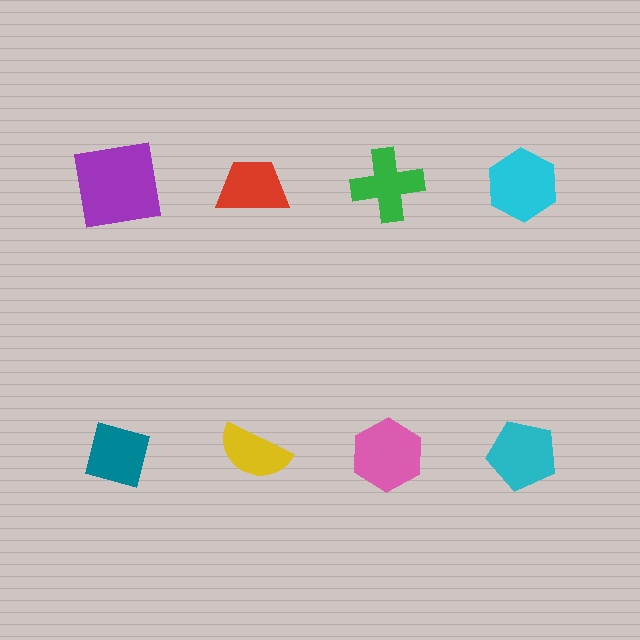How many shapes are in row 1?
4 shapes.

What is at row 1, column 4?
A cyan hexagon.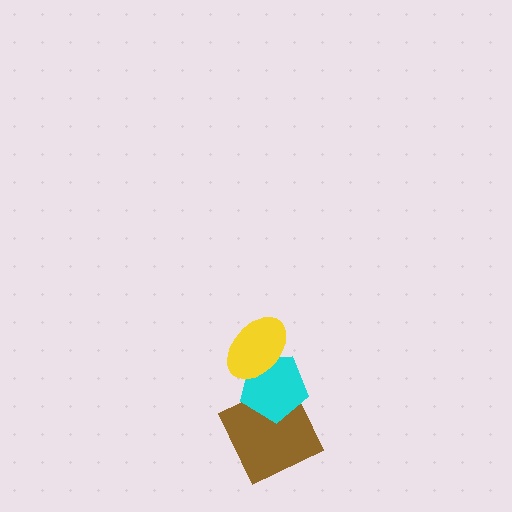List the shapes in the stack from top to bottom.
From top to bottom: the yellow ellipse, the cyan pentagon, the brown square.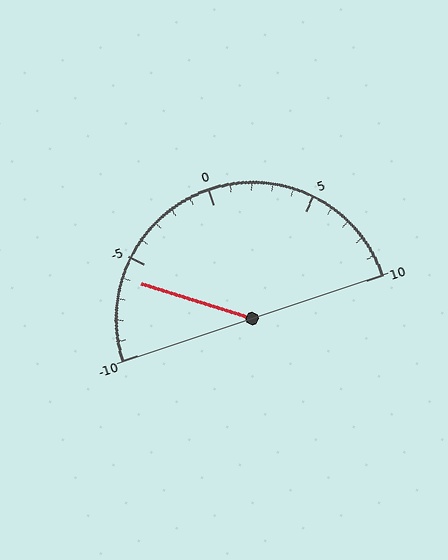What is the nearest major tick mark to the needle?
The nearest major tick mark is -5.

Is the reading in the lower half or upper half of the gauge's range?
The reading is in the lower half of the range (-10 to 10).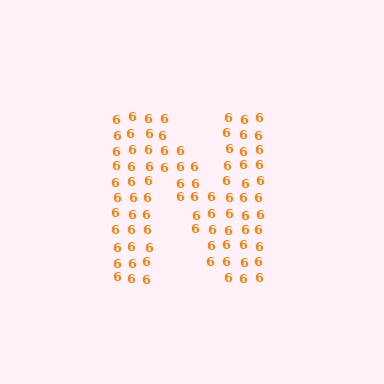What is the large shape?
The large shape is the letter N.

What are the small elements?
The small elements are digit 6's.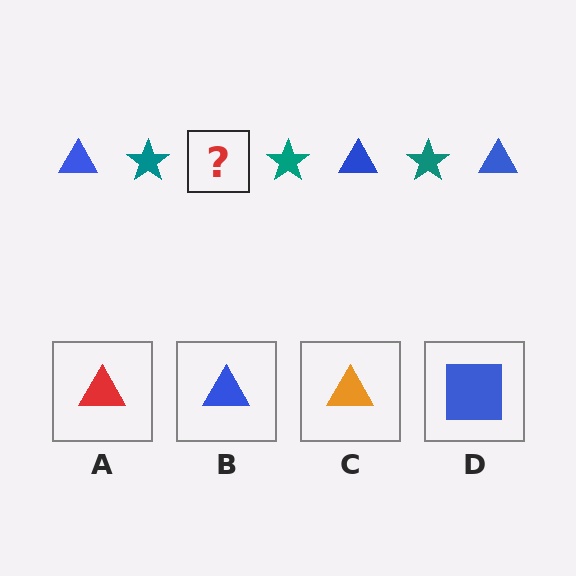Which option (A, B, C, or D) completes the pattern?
B.